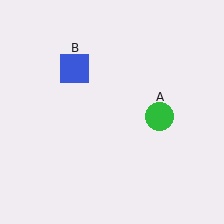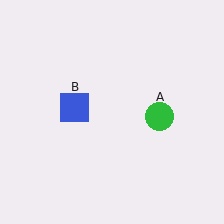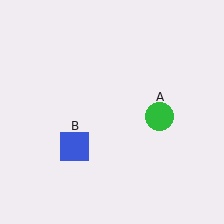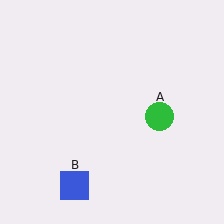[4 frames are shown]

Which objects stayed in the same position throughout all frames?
Green circle (object A) remained stationary.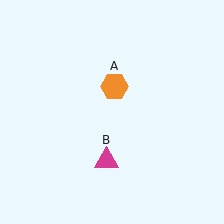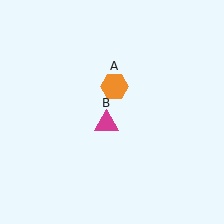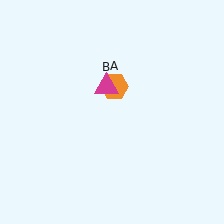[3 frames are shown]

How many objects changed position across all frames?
1 object changed position: magenta triangle (object B).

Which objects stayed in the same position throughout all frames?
Orange hexagon (object A) remained stationary.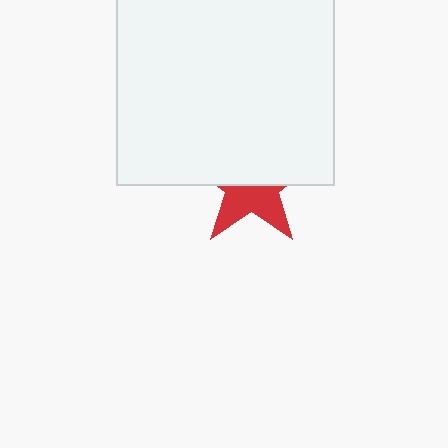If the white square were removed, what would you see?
You would see the complete red star.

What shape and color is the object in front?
The object in front is a white square.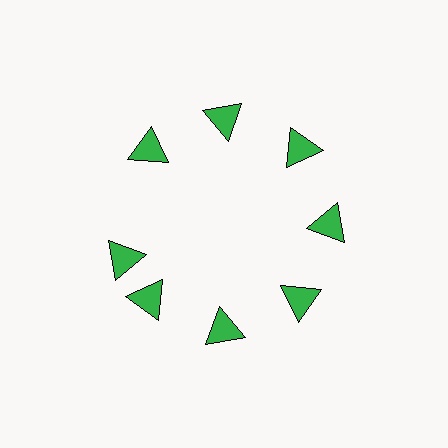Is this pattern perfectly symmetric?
No. The 8 green triangles are arranged in a ring, but one element near the 9 o'clock position is rotated out of alignment along the ring, breaking the 8-fold rotational symmetry.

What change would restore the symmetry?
The symmetry would be restored by rotating it back into even spacing with its neighbors so that all 8 triangles sit at equal angles and equal distance from the center.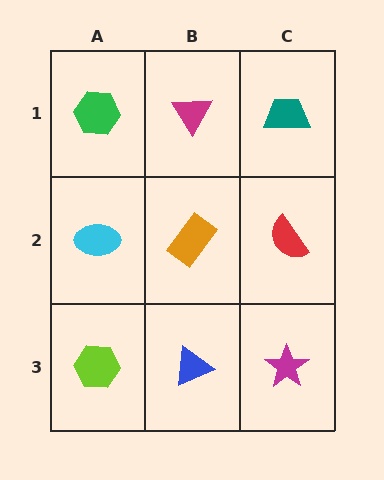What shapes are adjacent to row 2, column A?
A green hexagon (row 1, column A), a lime hexagon (row 3, column A), an orange rectangle (row 2, column B).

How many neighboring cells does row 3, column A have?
2.